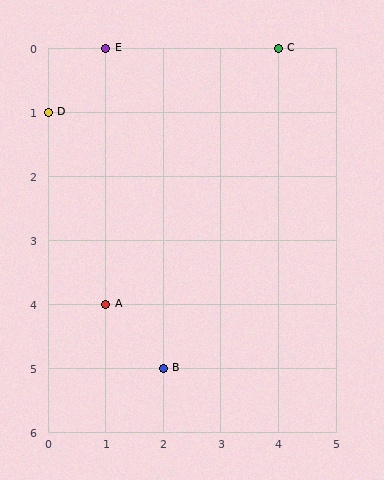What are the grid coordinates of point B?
Point B is at grid coordinates (2, 5).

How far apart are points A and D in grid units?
Points A and D are 1 column and 3 rows apart (about 3.2 grid units diagonally).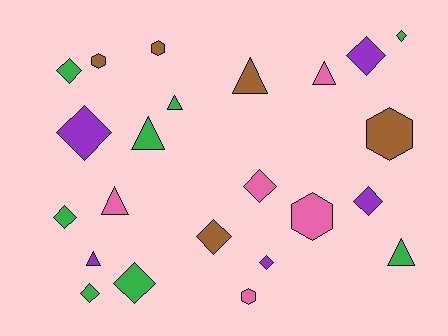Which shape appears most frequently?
Diamond, with 11 objects.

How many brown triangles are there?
There is 1 brown triangle.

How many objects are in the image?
There are 23 objects.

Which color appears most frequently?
Green, with 8 objects.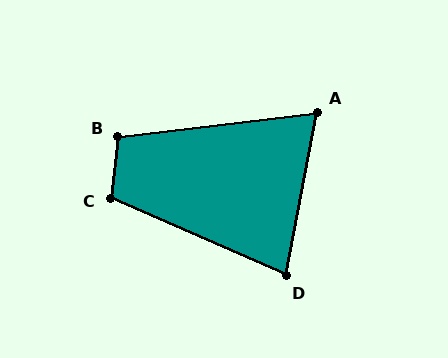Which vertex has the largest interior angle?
C, at approximately 108 degrees.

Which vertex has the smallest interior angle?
A, at approximately 72 degrees.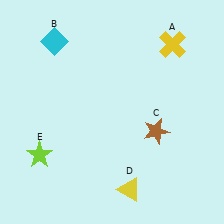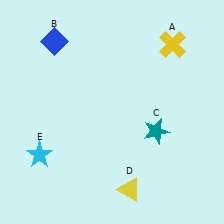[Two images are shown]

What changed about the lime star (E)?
In Image 1, E is lime. In Image 2, it changed to cyan.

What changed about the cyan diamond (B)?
In Image 1, B is cyan. In Image 2, it changed to blue.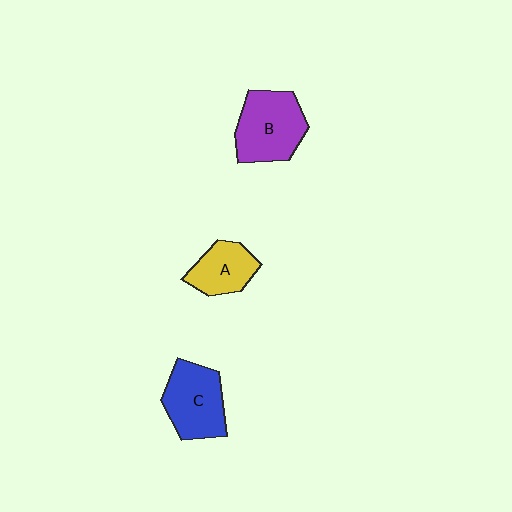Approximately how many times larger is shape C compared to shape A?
Approximately 1.4 times.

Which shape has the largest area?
Shape B (purple).